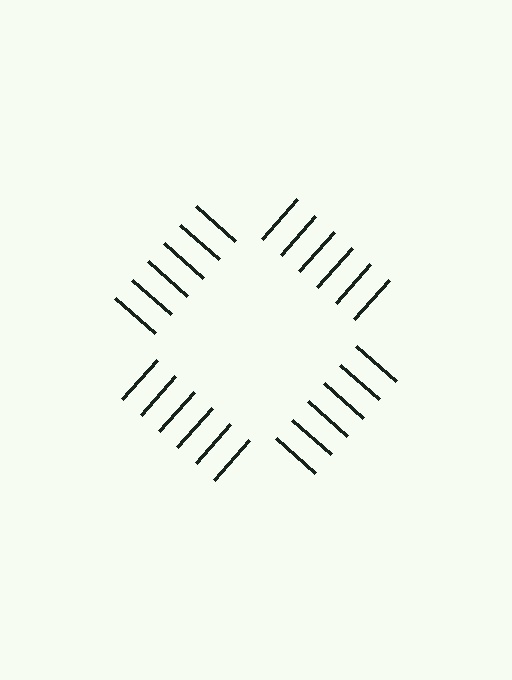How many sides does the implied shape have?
4 sides — the line-ends trace a square.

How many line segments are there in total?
24 — 6 along each of the 4 edges.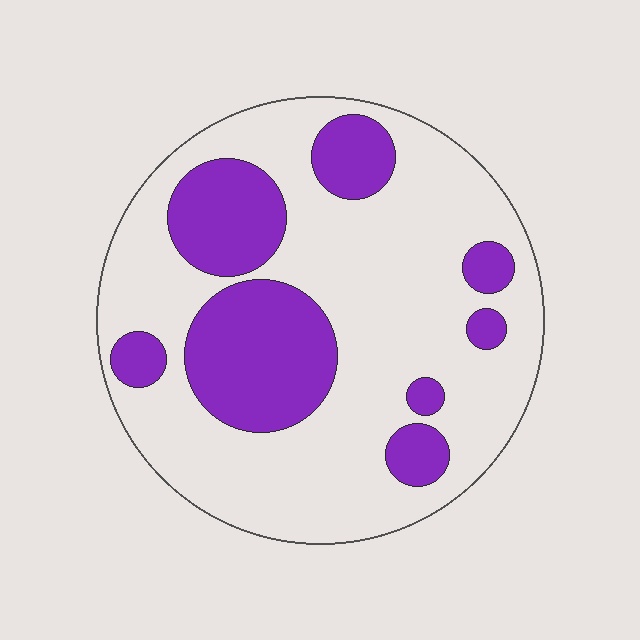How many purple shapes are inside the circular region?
8.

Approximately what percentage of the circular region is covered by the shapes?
Approximately 30%.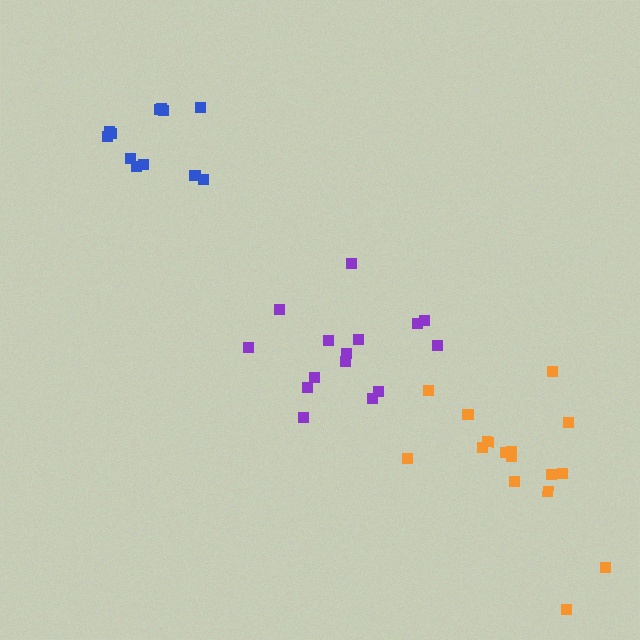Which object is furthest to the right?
The orange cluster is rightmost.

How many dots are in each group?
Group 1: 16 dots, Group 2: 15 dots, Group 3: 12 dots (43 total).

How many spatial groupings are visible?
There are 3 spatial groupings.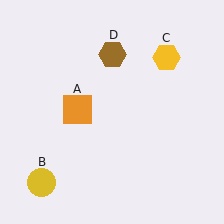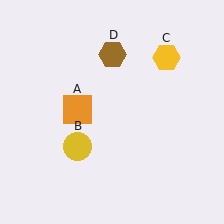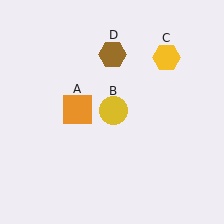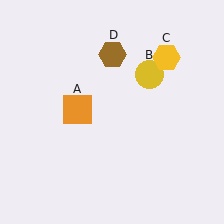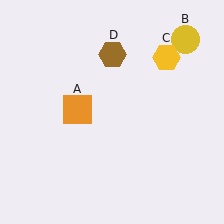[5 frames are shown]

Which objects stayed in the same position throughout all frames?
Orange square (object A) and yellow hexagon (object C) and brown hexagon (object D) remained stationary.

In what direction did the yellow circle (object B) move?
The yellow circle (object B) moved up and to the right.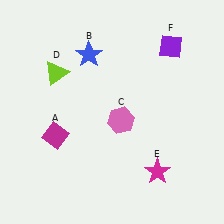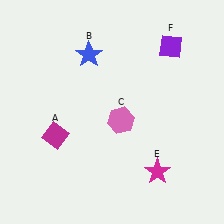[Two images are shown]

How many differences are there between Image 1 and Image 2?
There is 1 difference between the two images.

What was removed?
The lime triangle (D) was removed in Image 2.